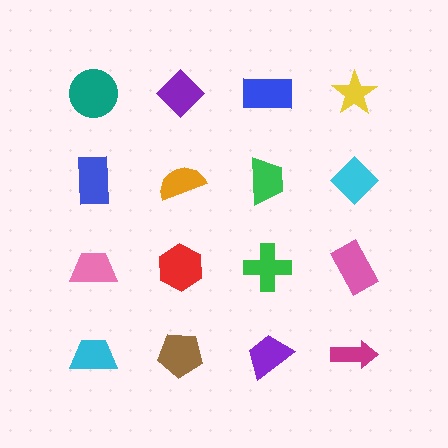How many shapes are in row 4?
4 shapes.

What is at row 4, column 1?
A cyan trapezoid.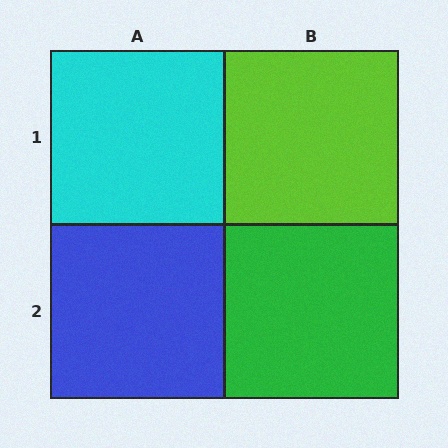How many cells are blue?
1 cell is blue.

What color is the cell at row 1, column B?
Lime.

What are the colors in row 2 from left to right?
Blue, green.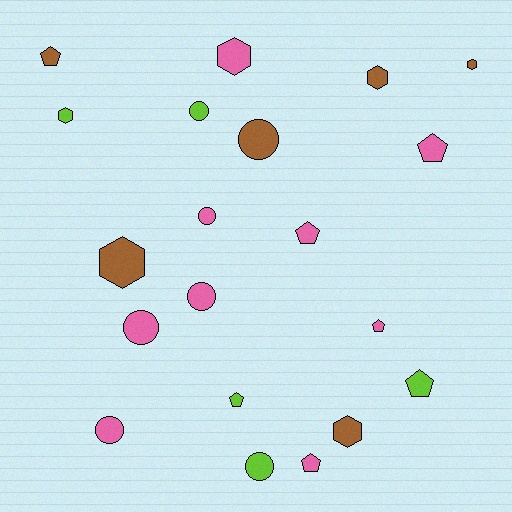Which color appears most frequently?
Pink, with 9 objects.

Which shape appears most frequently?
Circle, with 7 objects.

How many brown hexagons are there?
There are 4 brown hexagons.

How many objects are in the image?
There are 20 objects.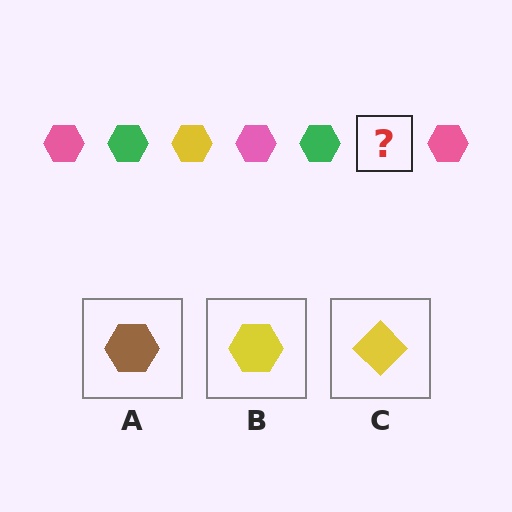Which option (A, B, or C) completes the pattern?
B.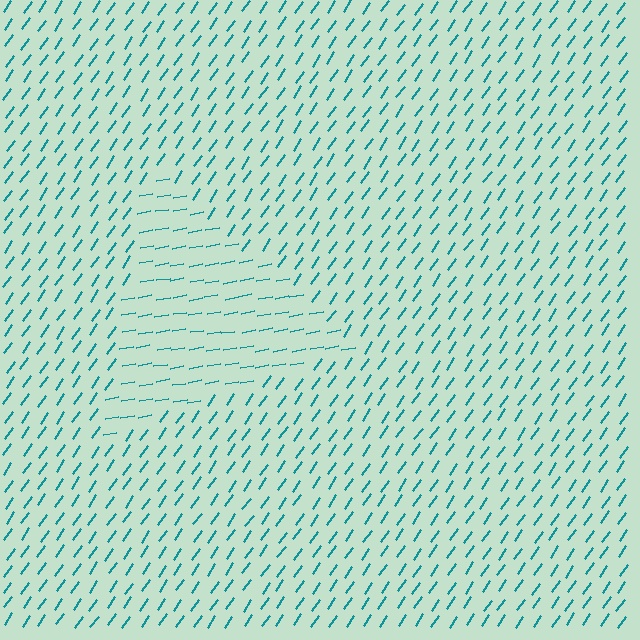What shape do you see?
I see a triangle.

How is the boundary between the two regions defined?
The boundary is defined purely by a change in line orientation (approximately 45 degrees difference). All lines are the same color and thickness.